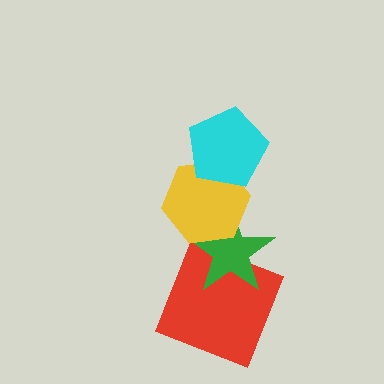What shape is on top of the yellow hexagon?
The cyan pentagon is on top of the yellow hexagon.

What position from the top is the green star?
The green star is 3rd from the top.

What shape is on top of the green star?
The yellow hexagon is on top of the green star.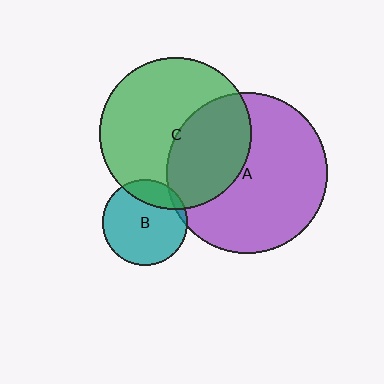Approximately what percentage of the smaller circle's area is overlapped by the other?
Approximately 20%.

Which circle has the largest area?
Circle A (purple).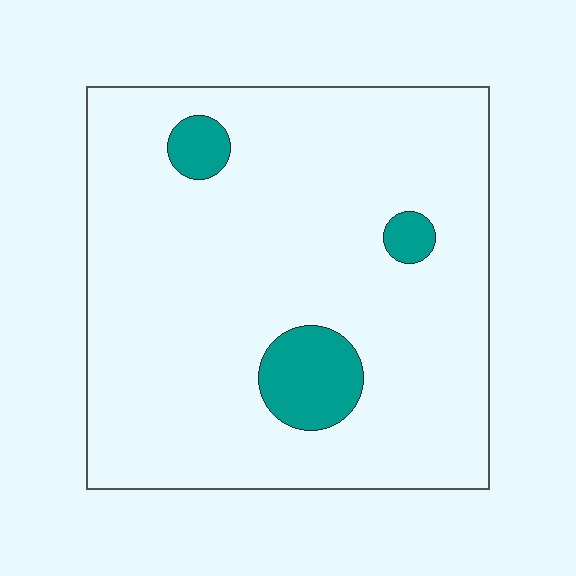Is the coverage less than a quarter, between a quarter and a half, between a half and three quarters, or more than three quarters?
Less than a quarter.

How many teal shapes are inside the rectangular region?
3.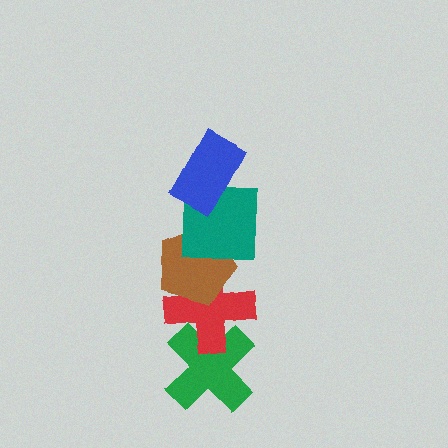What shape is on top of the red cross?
The brown pentagon is on top of the red cross.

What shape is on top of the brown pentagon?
The teal square is on top of the brown pentagon.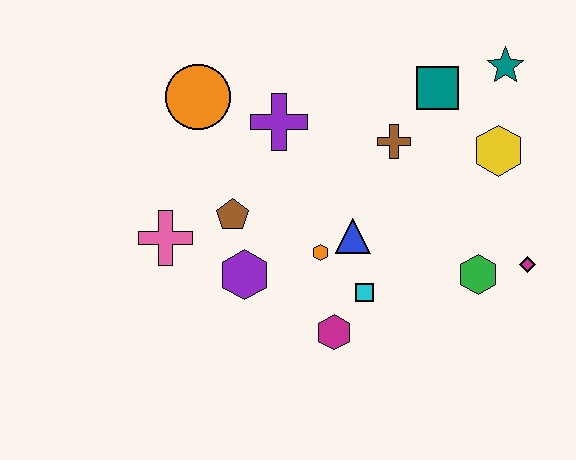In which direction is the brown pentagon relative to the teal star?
The brown pentagon is to the left of the teal star.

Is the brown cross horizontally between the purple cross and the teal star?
Yes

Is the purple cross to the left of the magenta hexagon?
Yes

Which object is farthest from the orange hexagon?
The teal star is farthest from the orange hexagon.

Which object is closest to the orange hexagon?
The blue triangle is closest to the orange hexagon.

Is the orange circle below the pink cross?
No